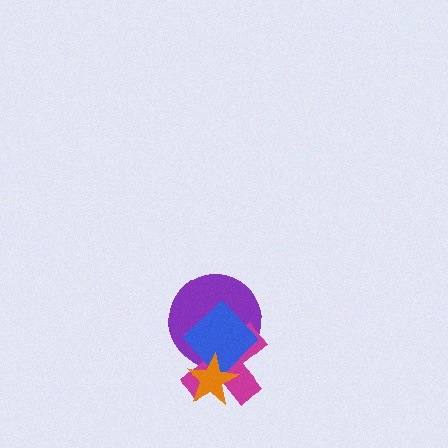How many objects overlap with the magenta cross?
3 objects overlap with the magenta cross.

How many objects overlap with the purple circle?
3 objects overlap with the purple circle.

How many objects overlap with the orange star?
3 objects overlap with the orange star.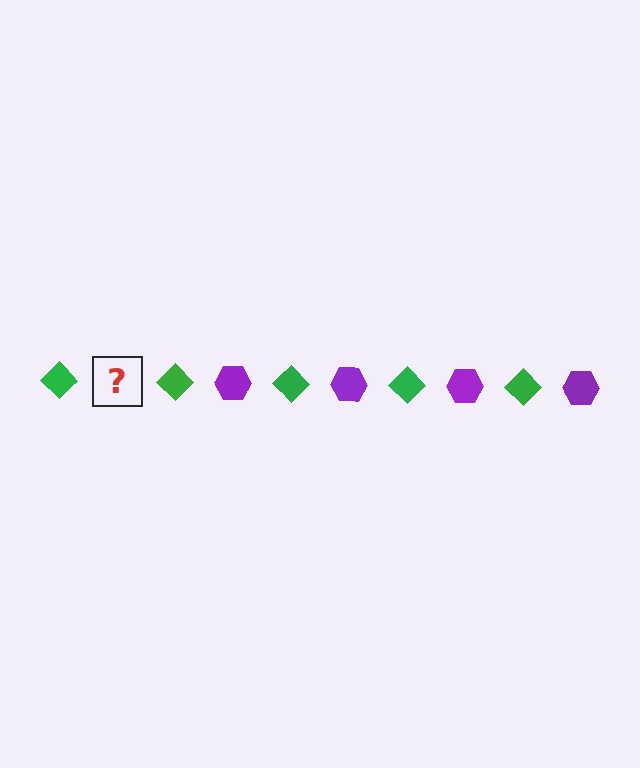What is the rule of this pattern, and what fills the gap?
The rule is that the pattern alternates between green diamond and purple hexagon. The gap should be filled with a purple hexagon.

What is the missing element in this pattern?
The missing element is a purple hexagon.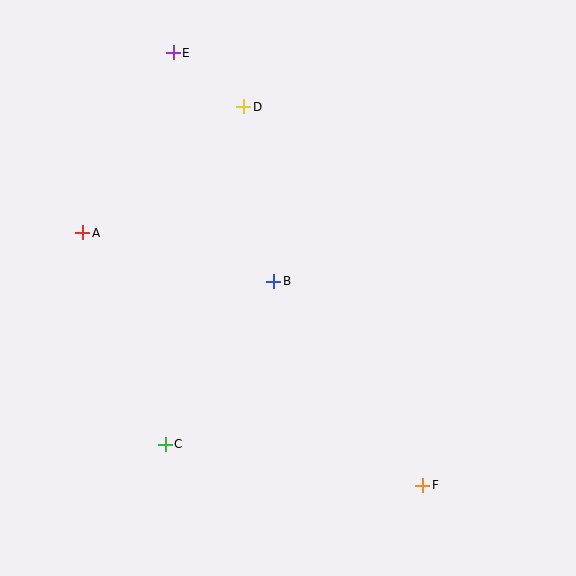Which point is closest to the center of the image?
Point B at (274, 281) is closest to the center.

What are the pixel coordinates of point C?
Point C is at (165, 444).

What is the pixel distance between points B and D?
The distance between B and D is 177 pixels.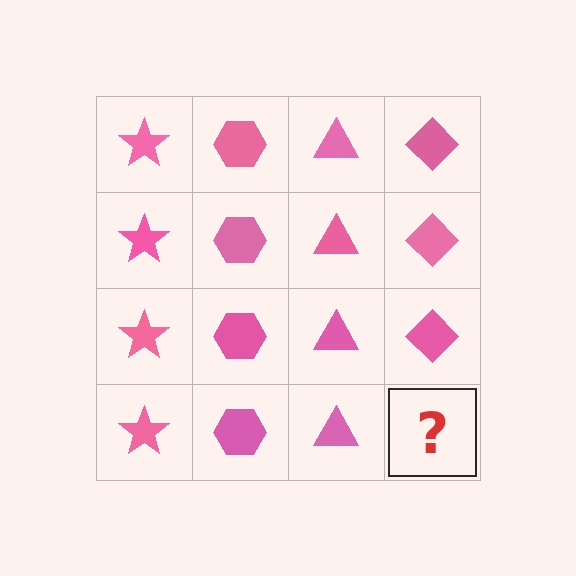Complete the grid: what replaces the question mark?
The question mark should be replaced with a pink diamond.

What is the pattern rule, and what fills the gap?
The rule is that each column has a consistent shape. The gap should be filled with a pink diamond.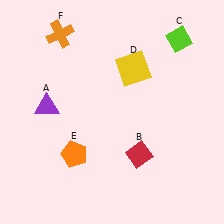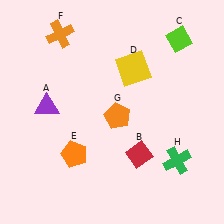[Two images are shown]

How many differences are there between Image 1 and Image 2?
There are 2 differences between the two images.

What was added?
An orange pentagon (G), a green cross (H) were added in Image 2.